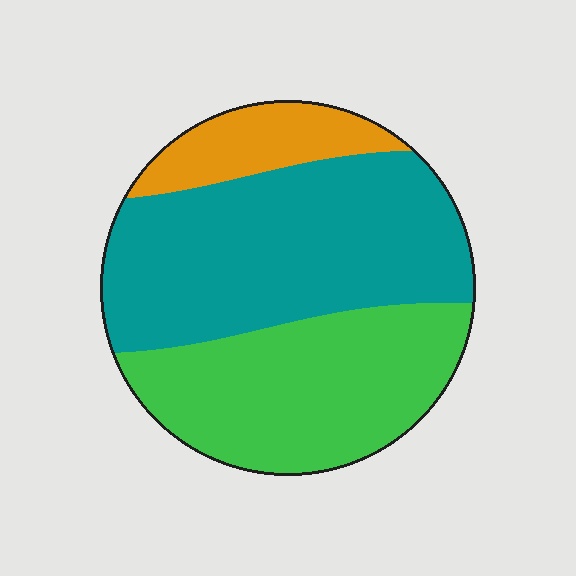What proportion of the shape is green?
Green covers roughly 40% of the shape.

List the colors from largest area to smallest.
From largest to smallest: teal, green, orange.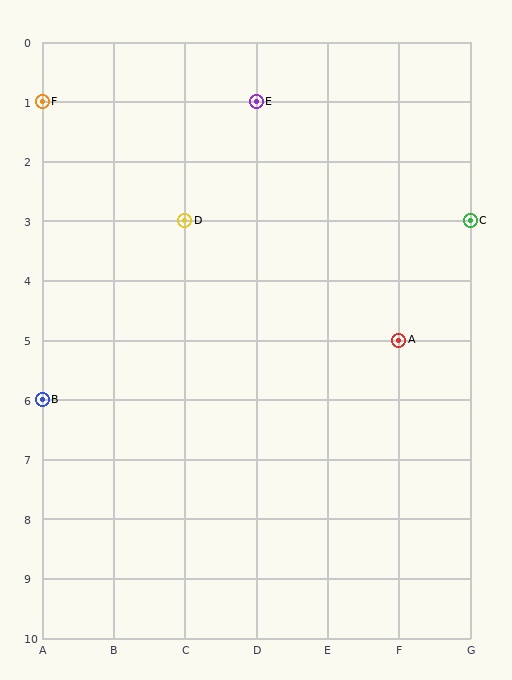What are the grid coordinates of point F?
Point F is at grid coordinates (A, 1).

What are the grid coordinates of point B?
Point B is at grid coordinates (A, 6).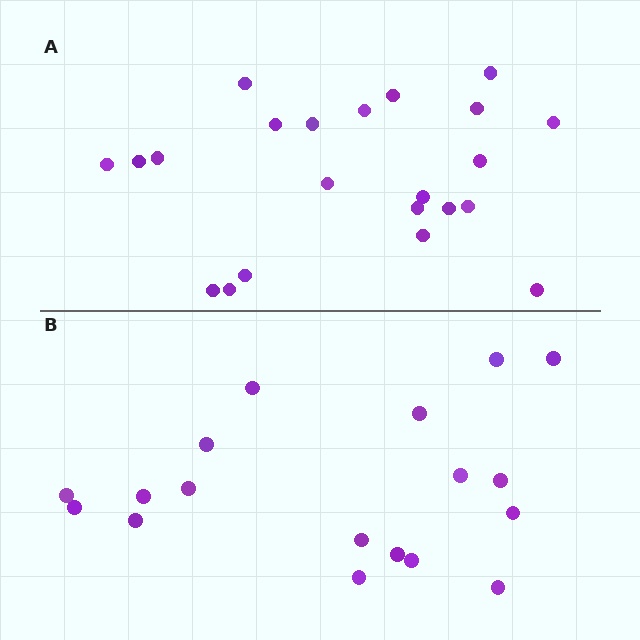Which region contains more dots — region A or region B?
Region A (the top region) has more dots.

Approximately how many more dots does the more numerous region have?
Region A has about 4 more dots than region B.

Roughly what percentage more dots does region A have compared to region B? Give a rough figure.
About 20% more.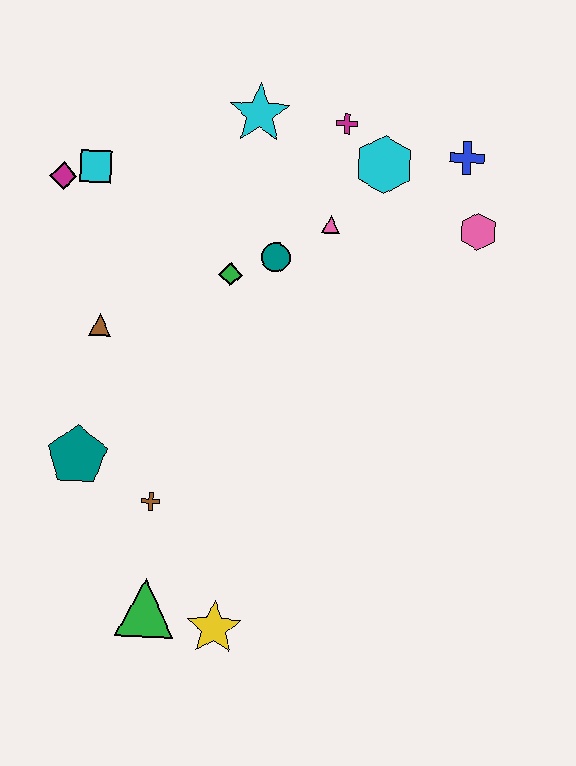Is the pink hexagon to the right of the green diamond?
Yes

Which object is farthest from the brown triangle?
The blue cross is farthest from the brown triangle.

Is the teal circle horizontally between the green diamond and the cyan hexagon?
Yes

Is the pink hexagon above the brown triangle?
Yes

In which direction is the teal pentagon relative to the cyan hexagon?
The teal pentagon is below the cyan hexagon.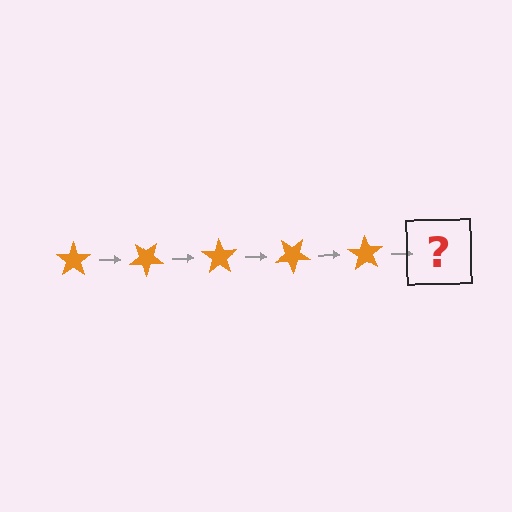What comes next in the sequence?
The next element should be an orange star rotated 175 degrees.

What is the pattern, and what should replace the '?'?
The pattern is that the star rotates 35 degrees each step. The '?' should be an orange star rotated 175 degrees.